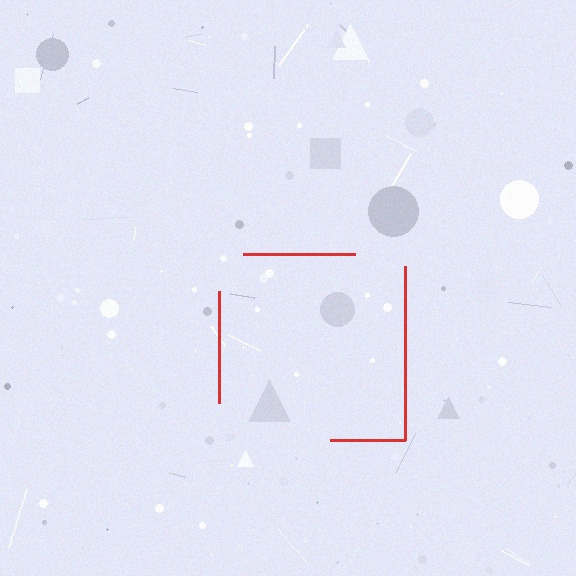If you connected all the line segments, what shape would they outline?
They would outline a square.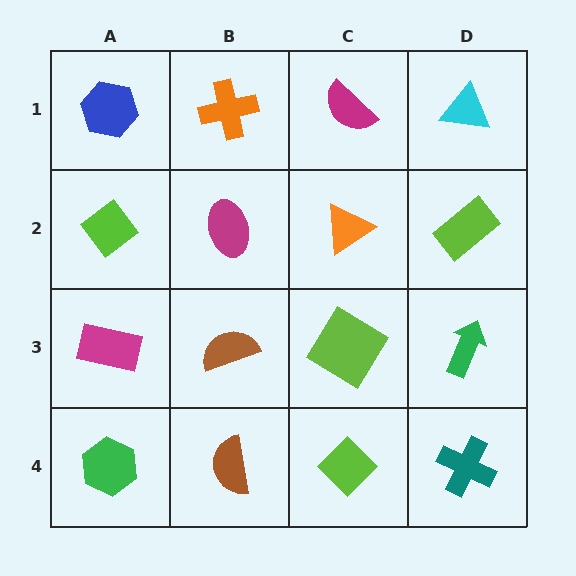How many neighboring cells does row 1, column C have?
3.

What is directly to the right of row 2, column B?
An orange triangle.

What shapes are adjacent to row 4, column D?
A green arrow (row 3, column D), a lime diamond (row 4, column C).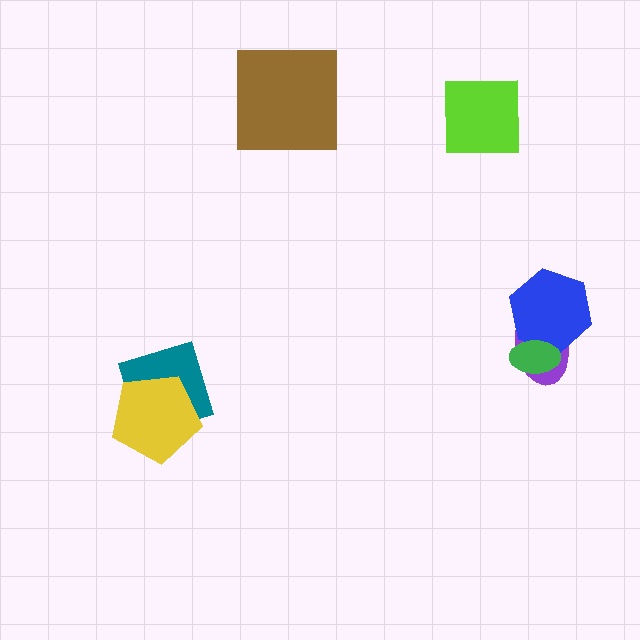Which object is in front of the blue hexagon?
The green ellipse is in front of the blue hexagon.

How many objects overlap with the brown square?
0 objects overlap with the brown square.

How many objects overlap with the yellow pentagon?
1 object overlaps with the yellow pentagon.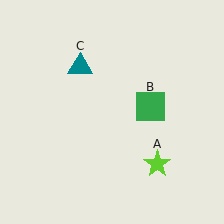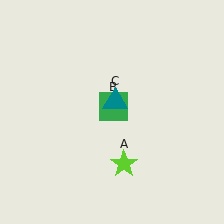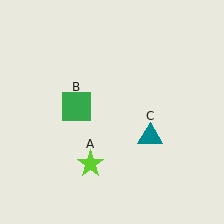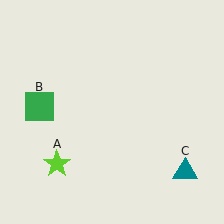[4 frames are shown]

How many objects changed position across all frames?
3 objects changed position: lime star (object A), green square (object B), teal triangle (object C).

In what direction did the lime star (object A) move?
The lime star (object A) moved left.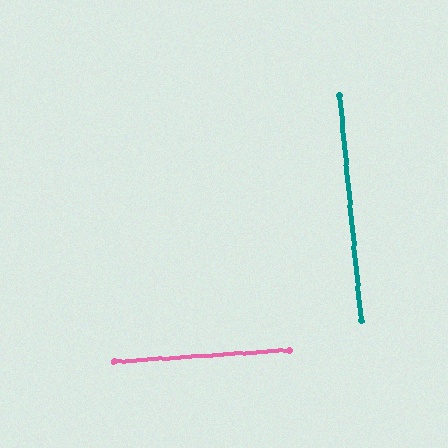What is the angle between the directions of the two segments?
Approximately 88 degrees.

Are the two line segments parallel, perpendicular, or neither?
Perpendicular — they meet at approximately 88°.